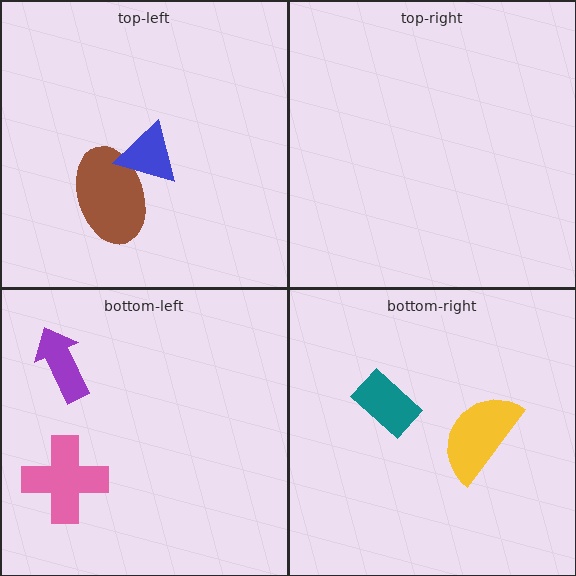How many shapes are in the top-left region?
2.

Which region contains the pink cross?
The bottom-left region.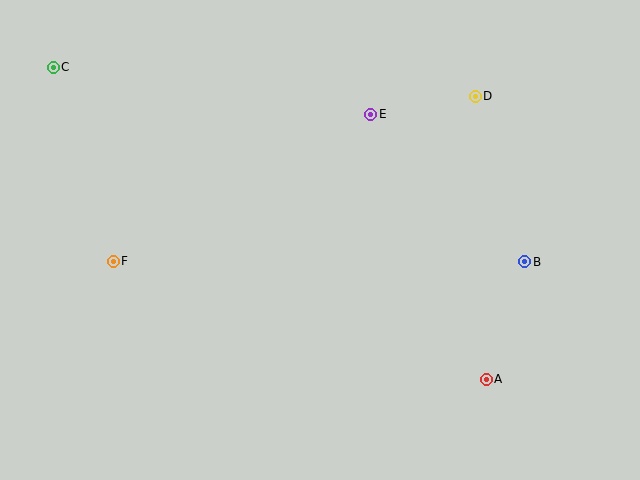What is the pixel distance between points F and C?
The distance between F and C is 203 pixels.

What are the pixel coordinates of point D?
Point D is at (475, 96).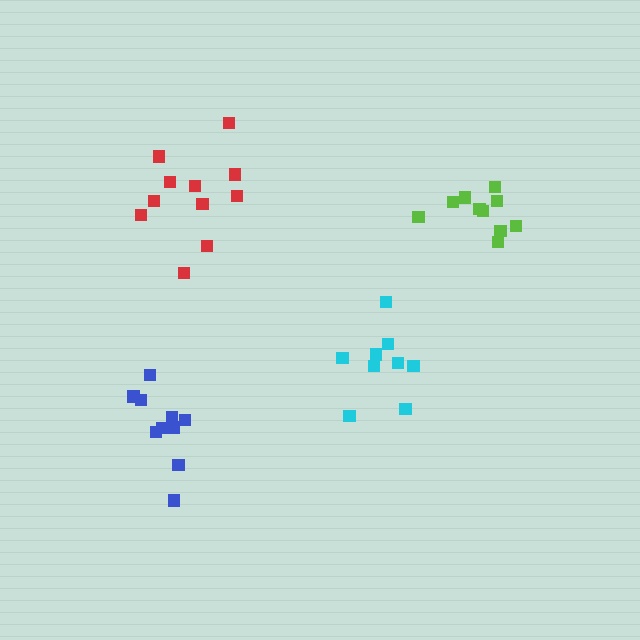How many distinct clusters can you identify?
There are 4 distinct clusters.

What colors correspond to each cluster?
The clusters are colored: cyan, red, blue, lime.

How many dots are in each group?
Group 1: 9 dots, Group 2: 11 dots, Group 3: 10 dots, Group 4: 10 dots (40 total).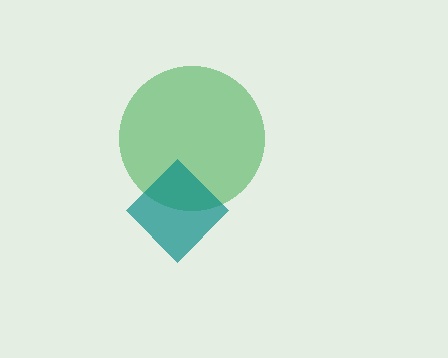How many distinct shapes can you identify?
There are 2 distinct shapes: a green circle, a teal diamond.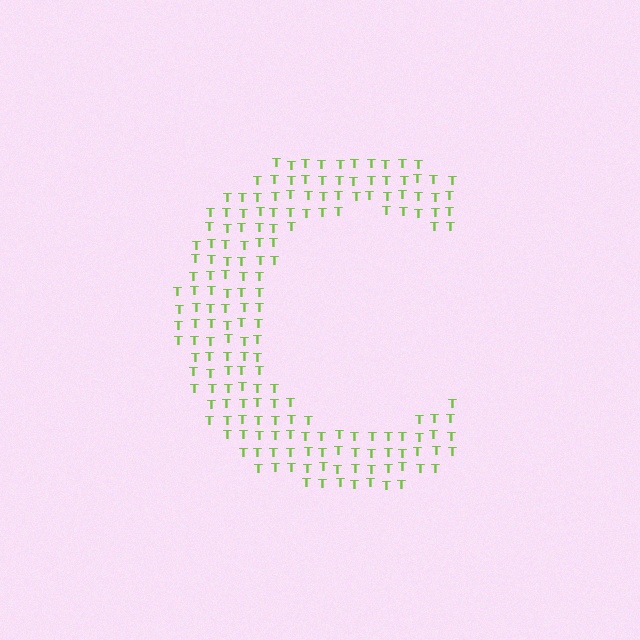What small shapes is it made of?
It is made of small letter T's.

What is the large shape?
The large shape is the letter C.